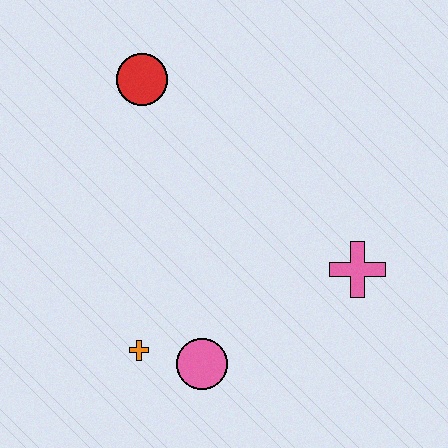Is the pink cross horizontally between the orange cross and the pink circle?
No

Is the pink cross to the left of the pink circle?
No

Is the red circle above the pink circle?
Yes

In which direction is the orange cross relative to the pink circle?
The orange cross is to the left of the pink circle.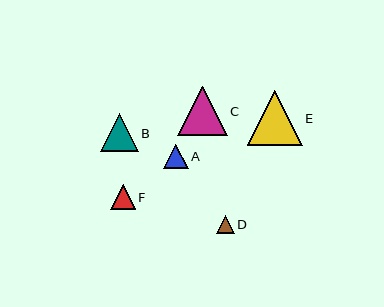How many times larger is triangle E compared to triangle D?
Triangle E is approximately 3.0 times the size of triangle D.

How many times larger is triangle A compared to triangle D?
Triangle A is approximately 1.3 times the size of triangle D.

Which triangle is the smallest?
Triangle D is the smallest with a size of approximately 18 pixels.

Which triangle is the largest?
Triangle E is the largest with a size of approximately 55 pixels.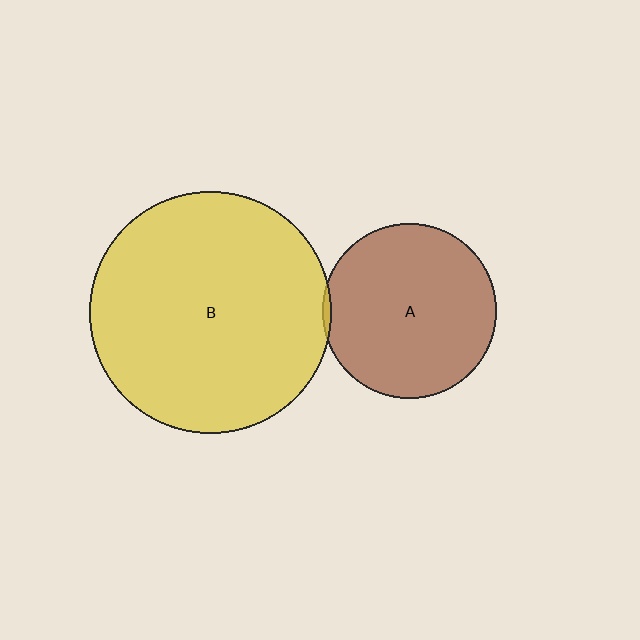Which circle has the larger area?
Circle B (yellow).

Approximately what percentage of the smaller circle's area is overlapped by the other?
Approximately 5%.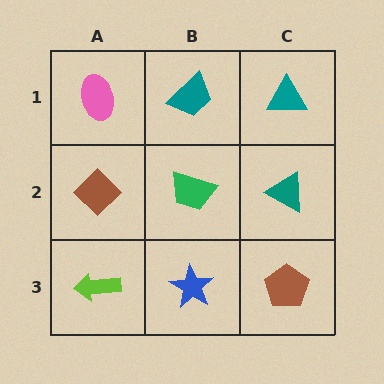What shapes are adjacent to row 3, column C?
A teal triangle (row 2, column C), a blue star (row 3, column B).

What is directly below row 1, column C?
A teal triangle.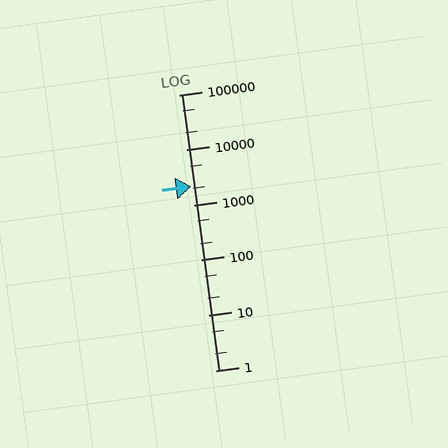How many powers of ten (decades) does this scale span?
The scale spans 5 decades, from 1 to 100000.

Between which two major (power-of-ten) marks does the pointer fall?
The pointer is between 1000 and 10000.